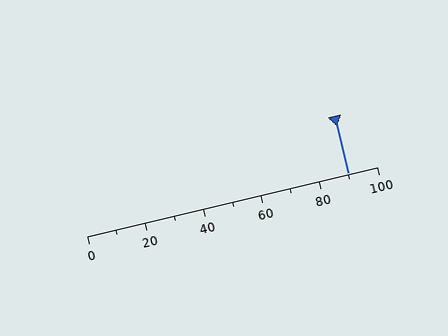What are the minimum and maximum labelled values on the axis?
The axis runs from 0 to 100.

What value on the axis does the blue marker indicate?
The marker indicates approximately 90.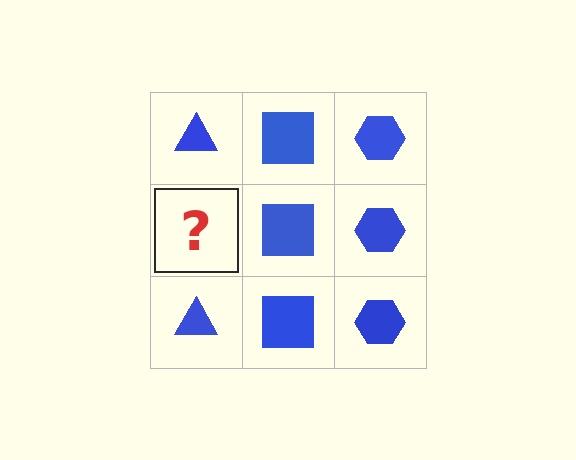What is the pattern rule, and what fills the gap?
The rule is that each column has a consistent shape. The gap should be filled with a blue triangle.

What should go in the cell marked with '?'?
The missing cell should contain a blue triangle.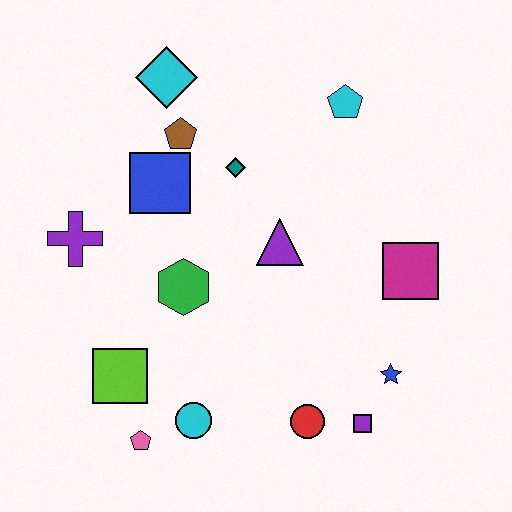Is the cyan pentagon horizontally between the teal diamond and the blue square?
No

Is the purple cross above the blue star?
Yes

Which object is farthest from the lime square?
The cyan pentagon is farthest from the lime square.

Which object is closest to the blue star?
The purple square is closest to the blue star.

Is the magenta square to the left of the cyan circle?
No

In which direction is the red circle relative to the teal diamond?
The red circle is below the teal diamond.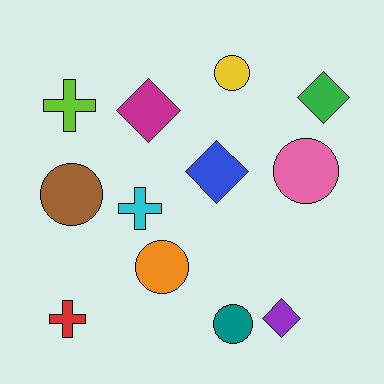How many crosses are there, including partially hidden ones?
There are 3 crosses.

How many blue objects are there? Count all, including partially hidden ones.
There is 1 blue object.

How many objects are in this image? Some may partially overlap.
There are 12 objects.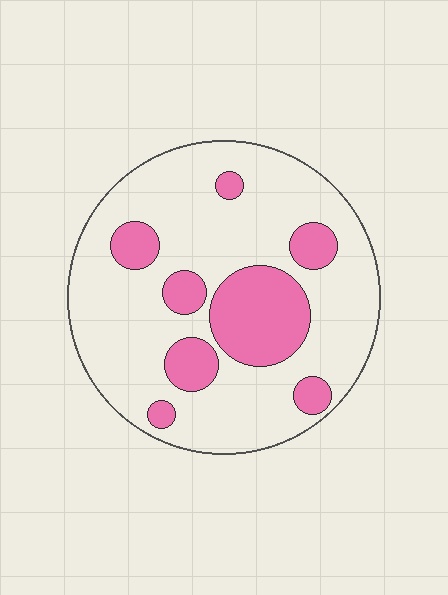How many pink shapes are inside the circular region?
8.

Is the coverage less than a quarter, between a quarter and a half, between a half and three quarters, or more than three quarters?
Less than a quarter.